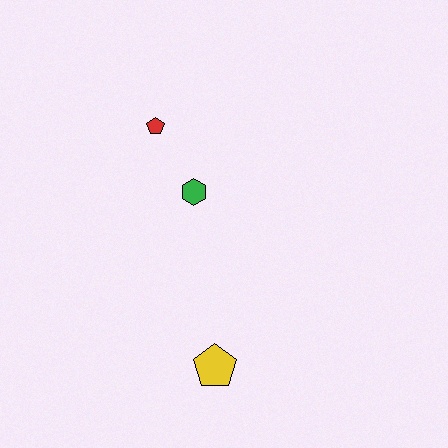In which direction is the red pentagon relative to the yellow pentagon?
The red pentagon is above the yellow pentagon.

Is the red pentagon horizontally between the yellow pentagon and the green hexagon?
No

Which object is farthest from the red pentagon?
The yellow pentagon is farthest from the red pentagon.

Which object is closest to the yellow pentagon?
The green hexagon is closest to the yellow pentagon.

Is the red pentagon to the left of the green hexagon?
Yes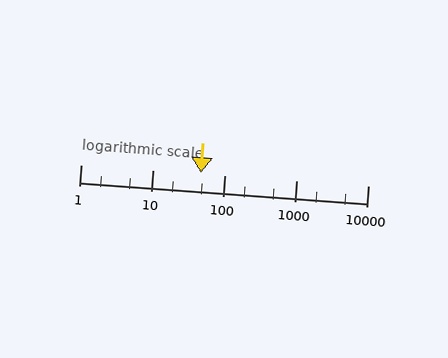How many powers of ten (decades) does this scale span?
The scale spans 4 decades, from 1 to 10000.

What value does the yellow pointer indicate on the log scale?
The pointer indicates approximately 47.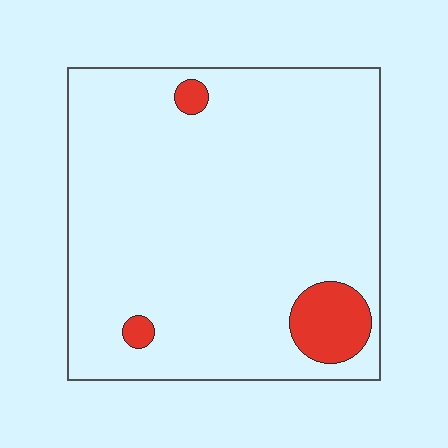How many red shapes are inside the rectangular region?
3.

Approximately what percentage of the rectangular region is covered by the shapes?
Approximately 5%.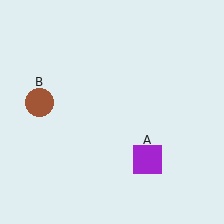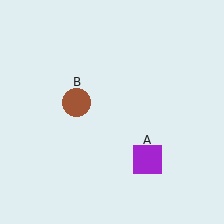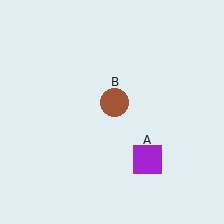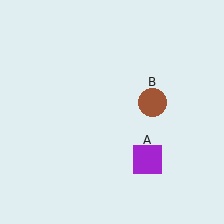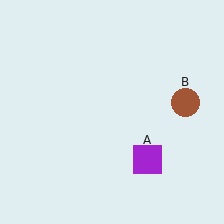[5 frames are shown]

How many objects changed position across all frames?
1 object changed position: brown circle (object B).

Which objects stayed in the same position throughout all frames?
Purple square (object A) remained stationary.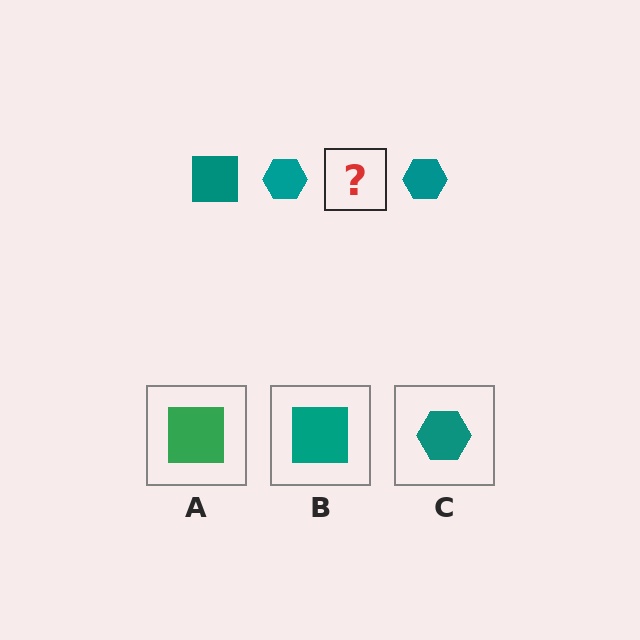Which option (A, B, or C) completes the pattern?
B.